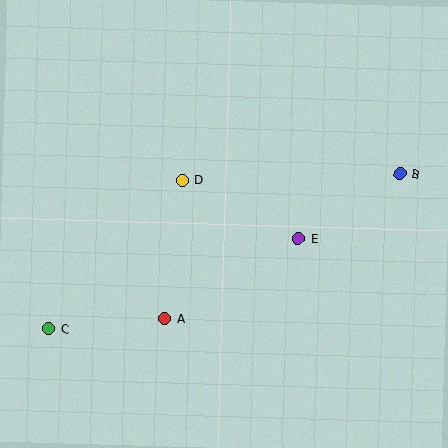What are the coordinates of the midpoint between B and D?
The midpoint between B and D is at (291, 177).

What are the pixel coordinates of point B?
Point B is at (400, 174).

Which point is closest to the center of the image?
Point D at (183, 180) is closest to the center.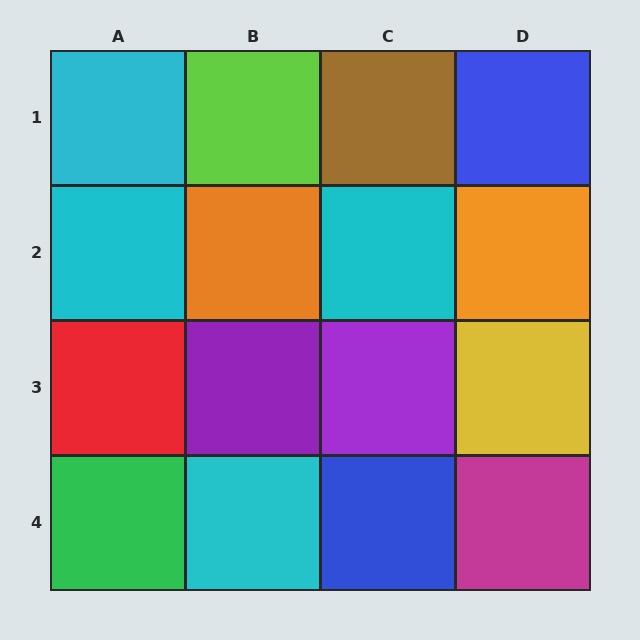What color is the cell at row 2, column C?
Cyan.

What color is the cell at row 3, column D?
Yellow.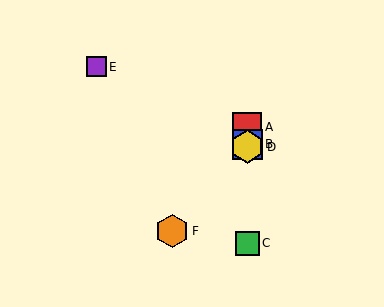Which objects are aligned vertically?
Objects A, B, C, D are aligned vertically.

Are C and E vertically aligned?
No, C is at x≈247 and E is at x≈96.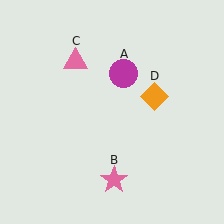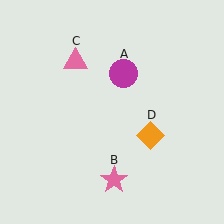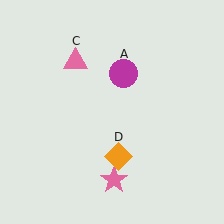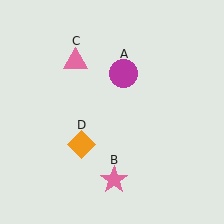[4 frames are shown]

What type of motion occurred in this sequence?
The orange diamond (object D) rotated clockwise around the center of the scene.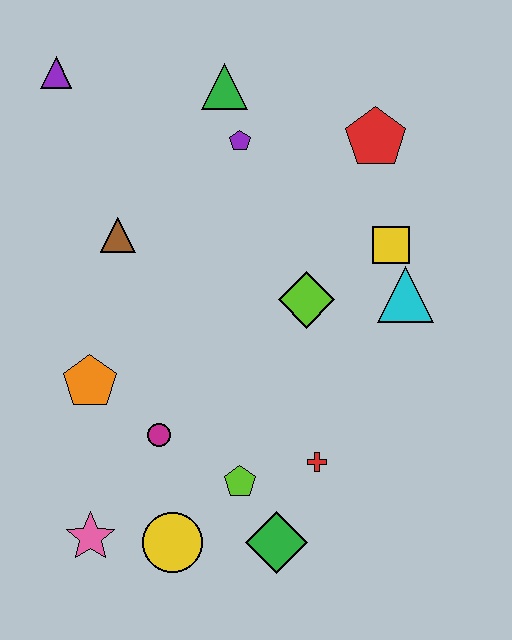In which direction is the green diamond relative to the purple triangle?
The green diamond is below the purple triangle.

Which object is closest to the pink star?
The yellow circle is closest to the pink star.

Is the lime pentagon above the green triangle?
No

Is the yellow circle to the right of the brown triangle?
Yes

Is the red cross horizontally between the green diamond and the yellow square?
Yes